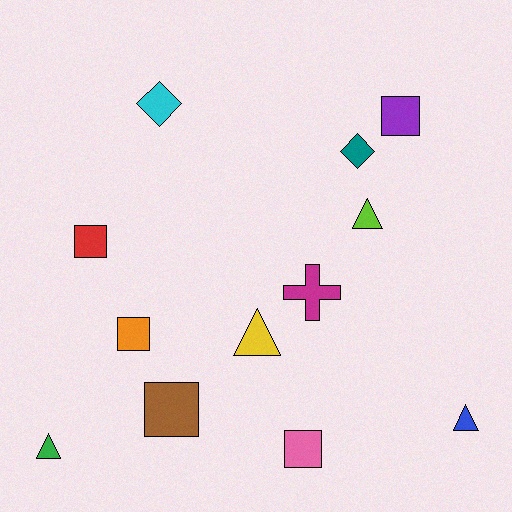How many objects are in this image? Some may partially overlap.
There are 12 objects.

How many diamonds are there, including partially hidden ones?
There are 2 diamonds.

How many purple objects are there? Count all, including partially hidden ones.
There is 1 purple object.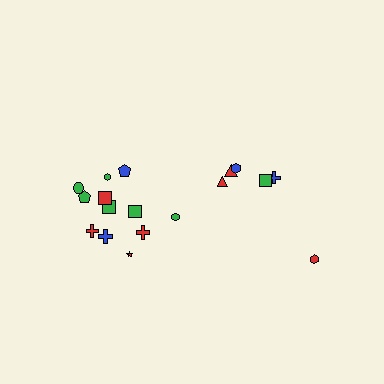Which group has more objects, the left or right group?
The left group.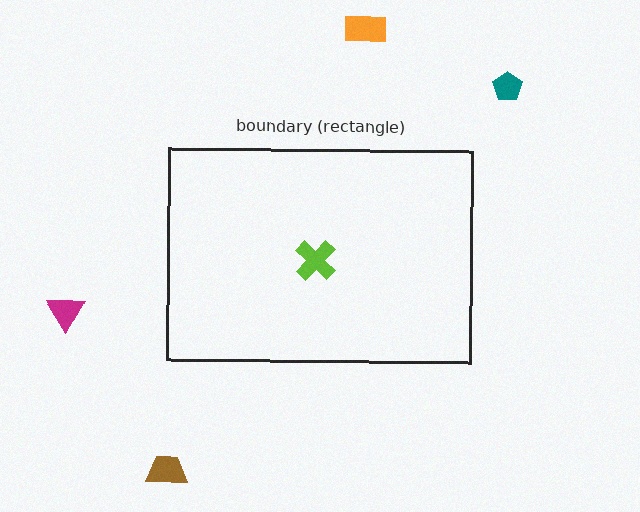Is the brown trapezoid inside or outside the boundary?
Outside.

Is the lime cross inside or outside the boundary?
Inside.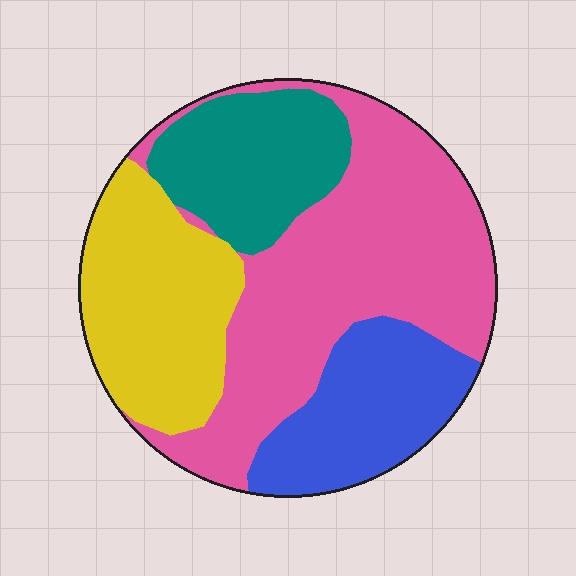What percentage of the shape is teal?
Teal takes up less than a quarter of the shape.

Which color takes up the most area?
Pink, at roughly 40%.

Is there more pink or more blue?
Pink.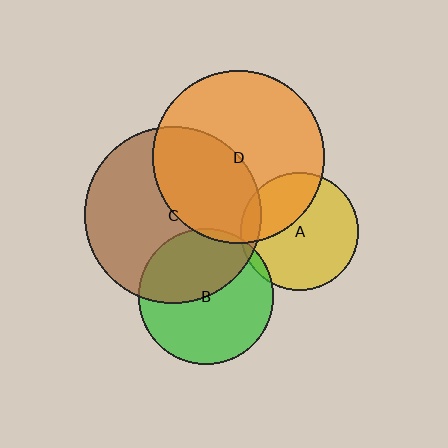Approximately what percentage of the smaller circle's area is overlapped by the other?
Approximately 40%.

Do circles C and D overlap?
Yes.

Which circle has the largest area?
Circle C (brown).